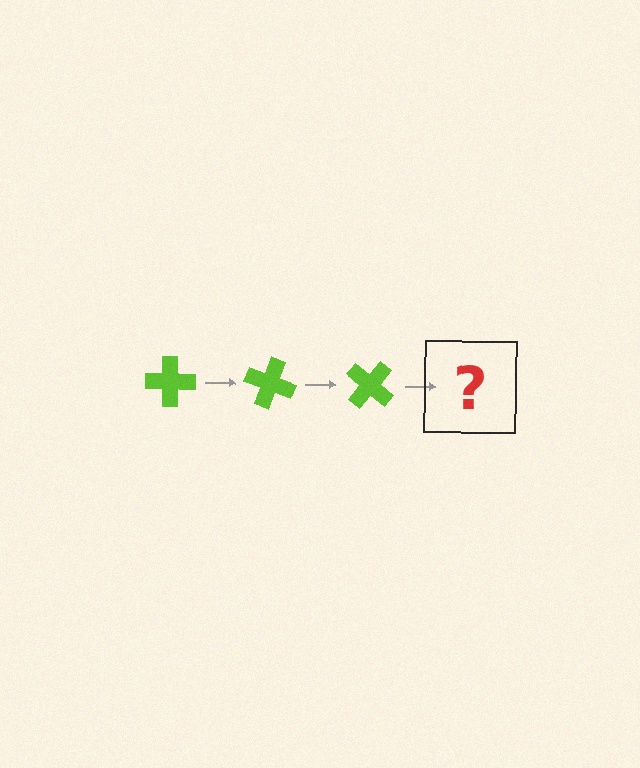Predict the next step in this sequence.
The next step is a lime cross rotated 60 degrees.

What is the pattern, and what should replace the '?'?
The pattern is that the cross rotates 20 degrees each step. The '?' should be a lime cross rotated 60 degrees.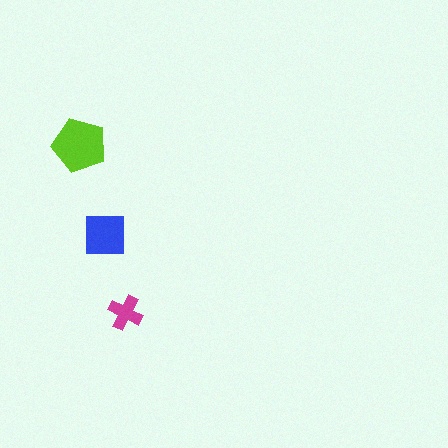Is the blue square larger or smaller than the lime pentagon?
Smaller.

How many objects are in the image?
There are 3 objects in the image.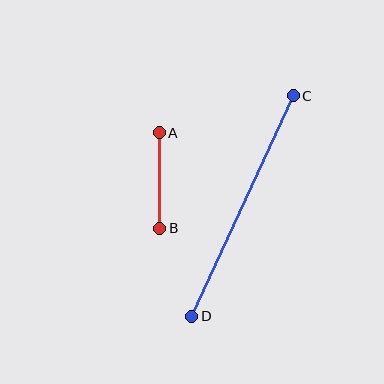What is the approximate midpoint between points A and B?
The midpoint is at approximately (159, 180) pixels.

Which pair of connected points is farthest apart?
Points C and D are farthest apart.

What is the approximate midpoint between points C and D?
The midpoint is at approximately (242, 206) pixels.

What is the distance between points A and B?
The distance is approximately 95 pixels.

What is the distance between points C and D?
The distance is approximately 243 pixels.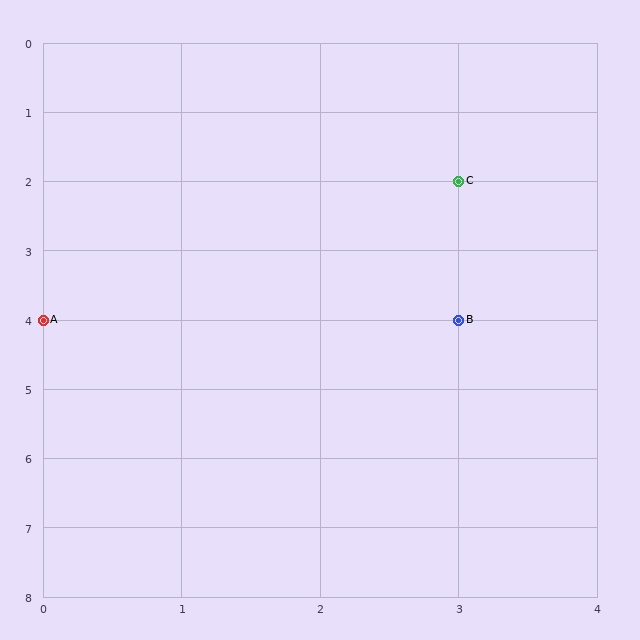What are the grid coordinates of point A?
Point A is at grid coordinates (0, 4).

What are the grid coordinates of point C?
Point C is at grid coordinates (3, 2).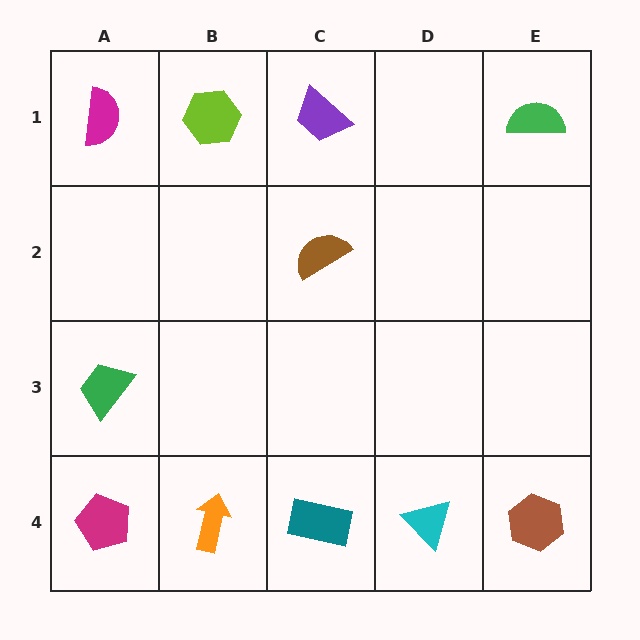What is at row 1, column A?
A magenta semicircle.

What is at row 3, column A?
A green trapezoid.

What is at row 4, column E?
A brown hexagon.